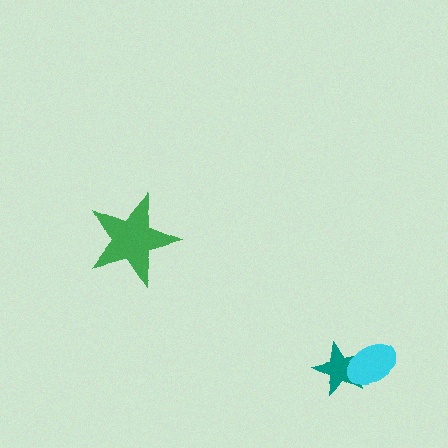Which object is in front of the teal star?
The cyan ellipse is in front of the teal star.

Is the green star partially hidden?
No, no other shape covers it.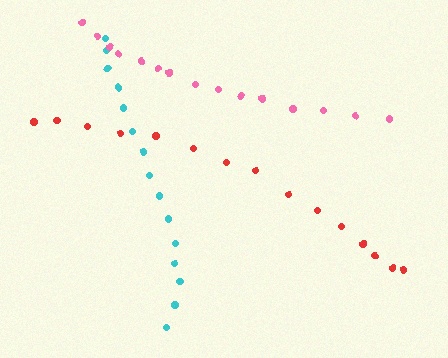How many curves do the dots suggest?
There are 3 distinct paths.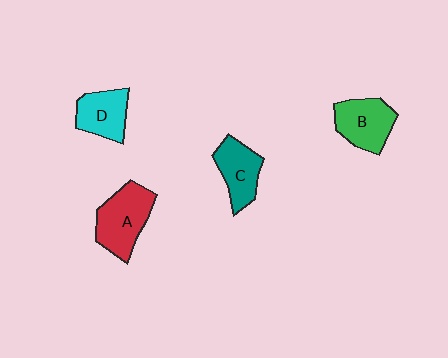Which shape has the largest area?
Shape A (red).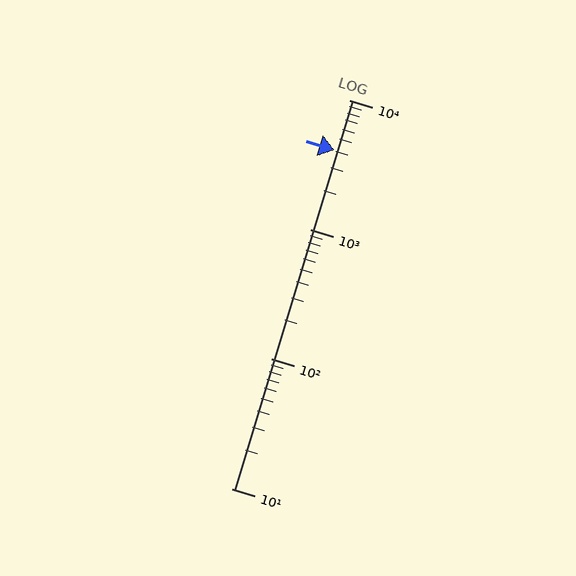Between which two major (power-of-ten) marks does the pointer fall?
The pointer is between 1000 and 10000.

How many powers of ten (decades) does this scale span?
The scale spans 3 decades, from 10 to 10000.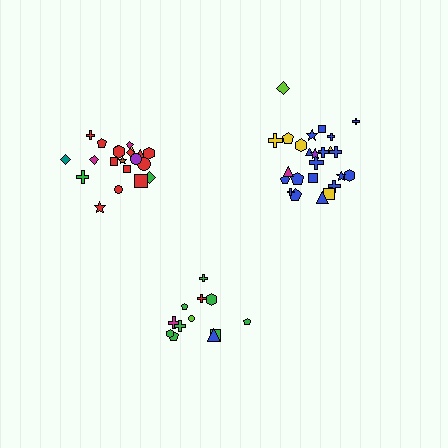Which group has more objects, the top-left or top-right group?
The top-right group.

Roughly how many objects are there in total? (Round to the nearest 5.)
Roughly 60 objects in total.